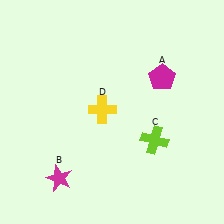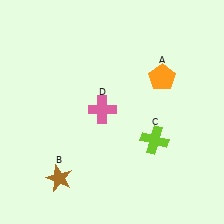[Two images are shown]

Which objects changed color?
A changed from magenta to orange. B changed from magenta to brown. D changed from yellow to pink.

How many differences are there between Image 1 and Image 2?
There are 3 differences between the two images.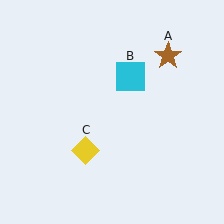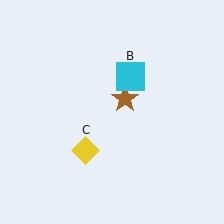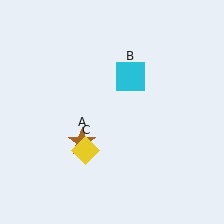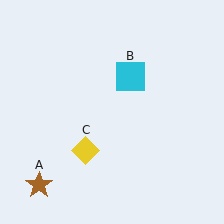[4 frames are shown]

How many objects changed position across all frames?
1 object changed position: brown star (object A).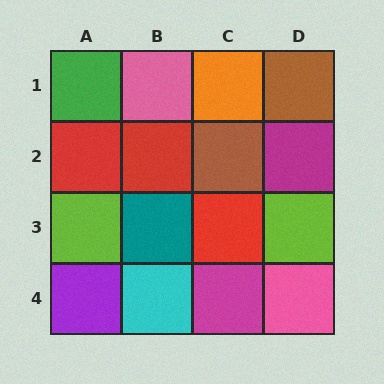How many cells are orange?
1 cell is orange.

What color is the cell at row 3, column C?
Red.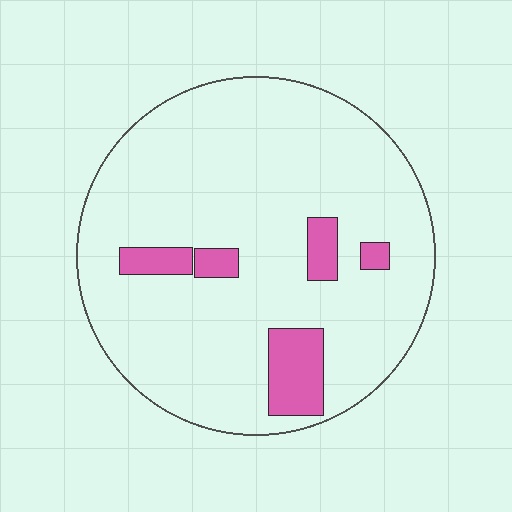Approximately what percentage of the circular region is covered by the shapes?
Approximately 10%.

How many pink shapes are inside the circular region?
5.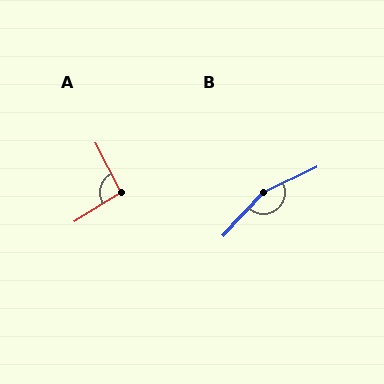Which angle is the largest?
B, at approximately 158 degrees.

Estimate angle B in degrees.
Approximately 158 degrees.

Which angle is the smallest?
A, at approximately 94 degrees.